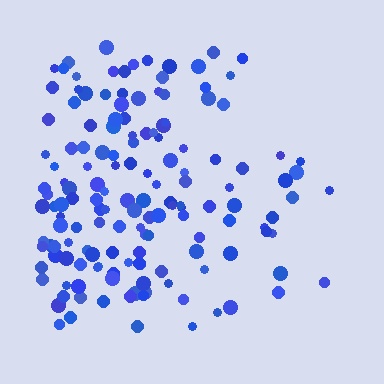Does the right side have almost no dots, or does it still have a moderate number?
Still a moderate number, just noticeably fewer than the left.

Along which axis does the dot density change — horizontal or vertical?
Horizontal.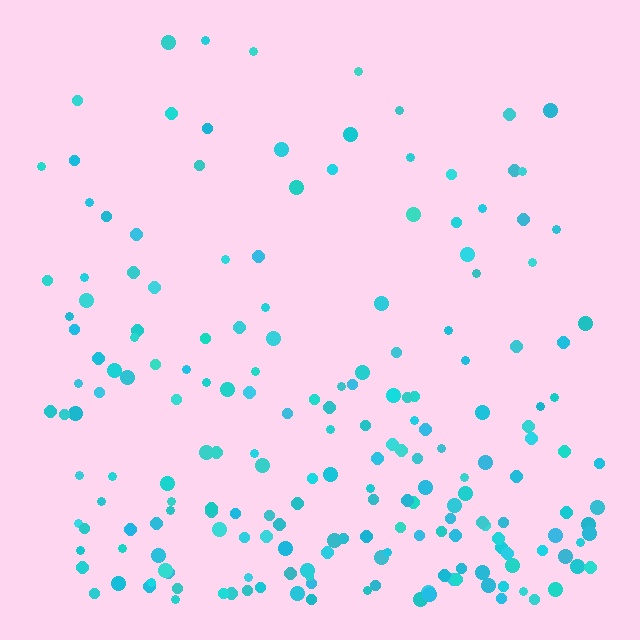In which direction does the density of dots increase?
From top to bottom, with the bottom side densest.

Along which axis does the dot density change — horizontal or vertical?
Vertical.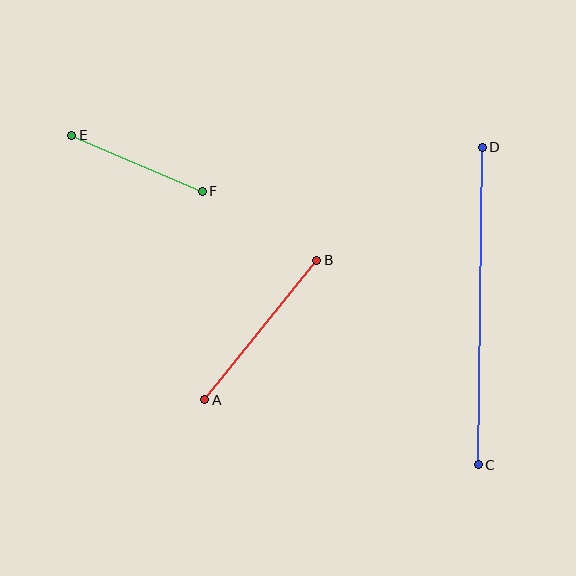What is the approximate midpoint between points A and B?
The midpoint is at approximately (261, 330) pixels.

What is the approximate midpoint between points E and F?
The midpoint is at approximately (137, 163) pixels.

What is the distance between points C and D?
The distance is approximately 317 pixels.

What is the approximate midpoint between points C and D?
The midpoint is at approximately (480, 306) pixels.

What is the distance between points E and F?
The distance is approximately 142 pixels.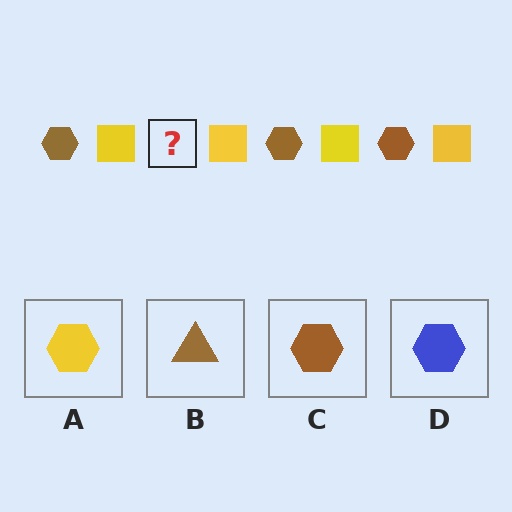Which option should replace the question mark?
Option C.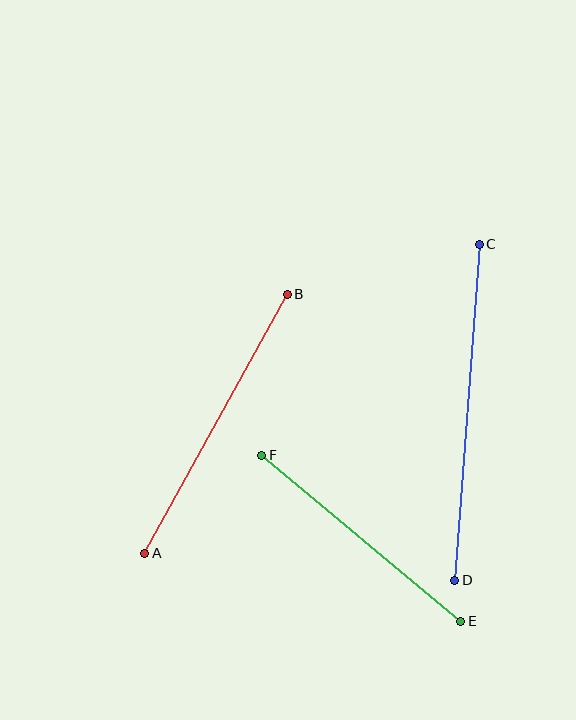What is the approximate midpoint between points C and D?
The midpoint is at approximately (467, 412) pixels.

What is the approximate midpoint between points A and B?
The midpoint is at approximately (216, 424) pixels.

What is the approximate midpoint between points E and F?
The midpoint is at approximately (361, 538) pixels.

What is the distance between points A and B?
The distance is approximately 296 pixels.